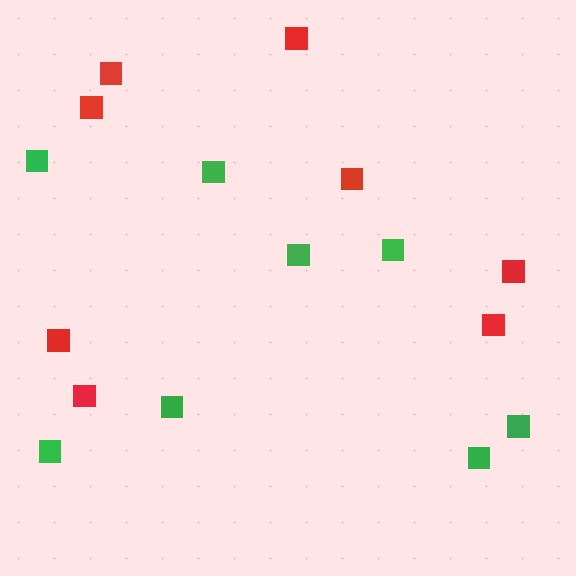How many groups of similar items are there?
There are 2 groups: one group of green squares (8) and one group of red squares (8).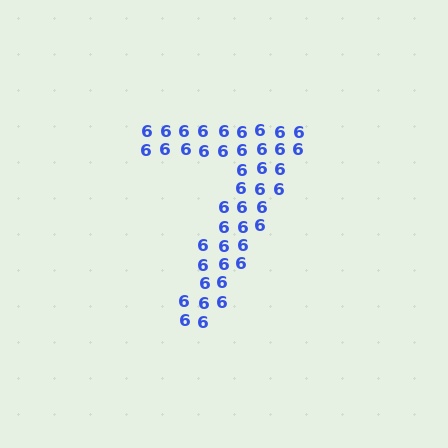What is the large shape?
The large shape is the digit 7.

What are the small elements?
The small elements are digit 6's.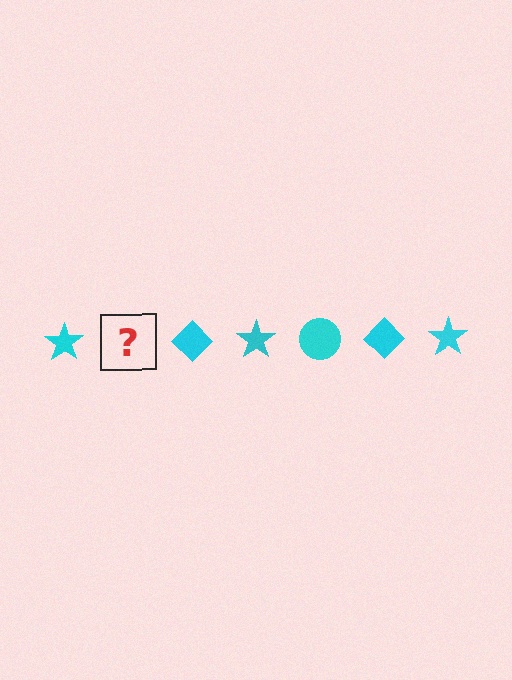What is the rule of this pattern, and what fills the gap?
The rule is that the pattern cycles through star, circle, diamond shapes in cyan. The gap should be filled with a cyan circle.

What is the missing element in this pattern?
The missing element is a cyan circle.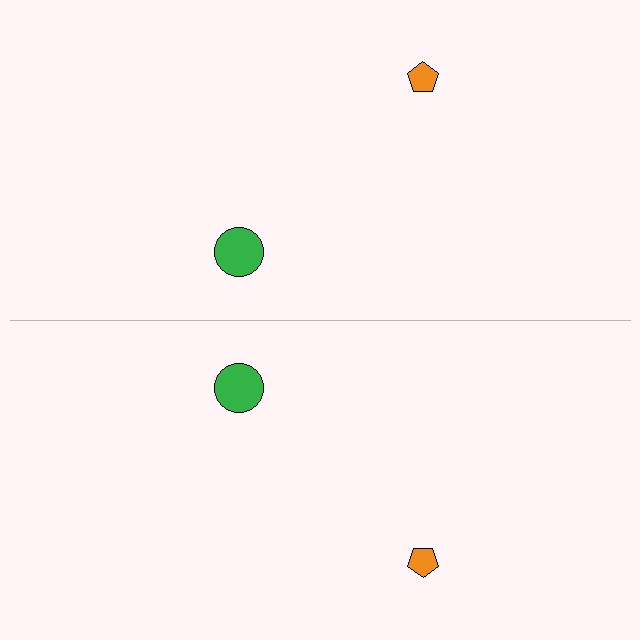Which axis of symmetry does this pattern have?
The pattern has a horizontal axis of symmetry running through the center of the image.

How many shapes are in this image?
There are 4 shapes in this image.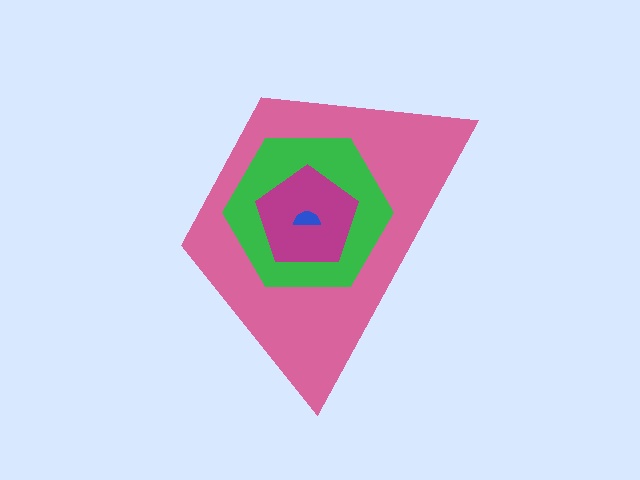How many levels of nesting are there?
4.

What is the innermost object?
The blue semicircle.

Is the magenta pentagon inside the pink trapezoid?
Yes.